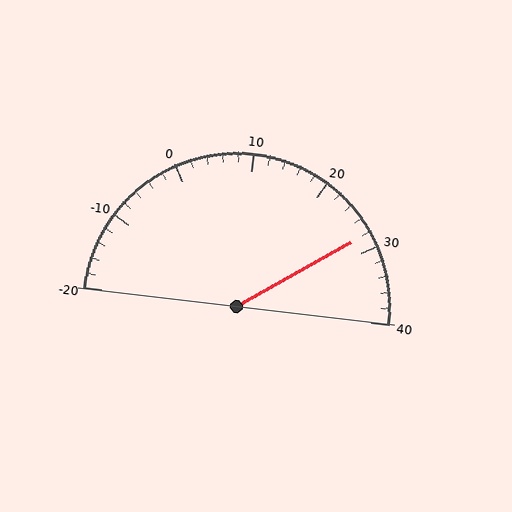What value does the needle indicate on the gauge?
The needle indicates approximately 28.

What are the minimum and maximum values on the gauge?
The gauge ranges from -20 to 40.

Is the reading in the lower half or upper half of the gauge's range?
The reading is in the upper half of the range (-20 to 40).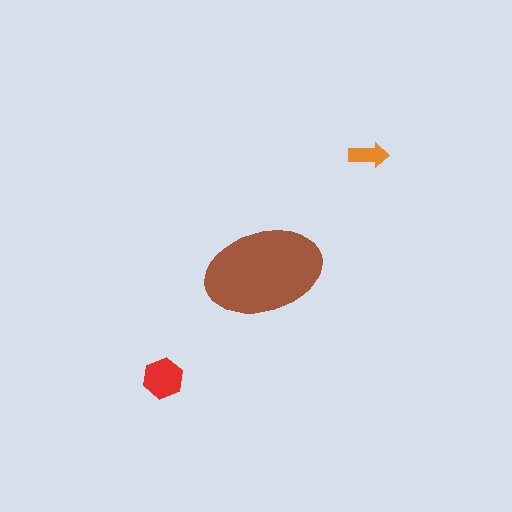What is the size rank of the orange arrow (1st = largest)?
3rd.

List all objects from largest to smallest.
The brown ellipse, the red hexagon, the orange arrow.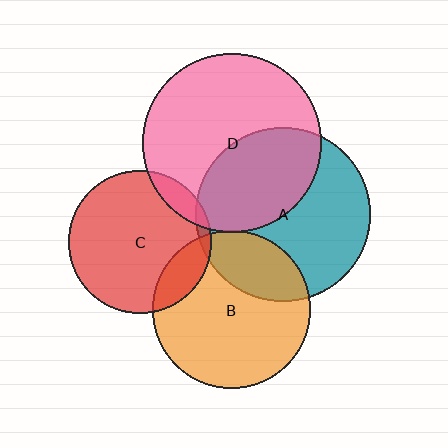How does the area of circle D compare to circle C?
Approximately 1.6 times.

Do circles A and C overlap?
Yes.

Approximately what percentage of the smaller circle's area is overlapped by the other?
Approximately 5%.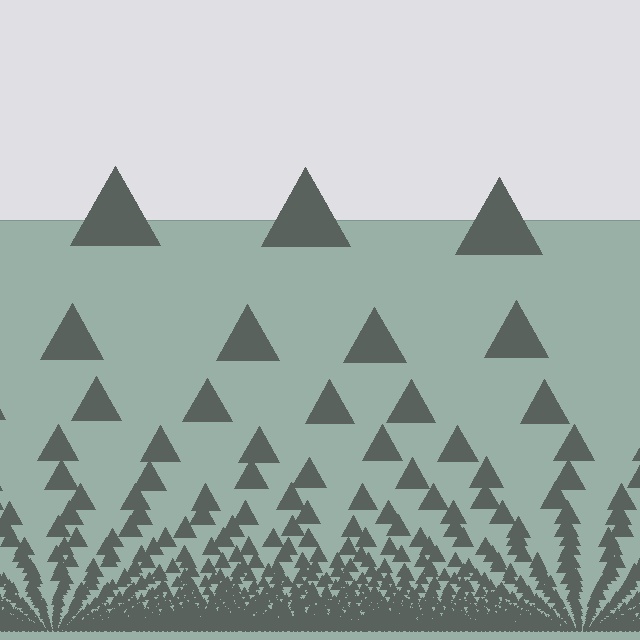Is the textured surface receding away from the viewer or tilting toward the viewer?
The surface appears to tilt toward the viewer. Texture elements get larger and sparser toward the top.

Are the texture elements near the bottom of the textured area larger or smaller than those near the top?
Smaller. The gradient is inverted — elements near the bottom are smaller and denser.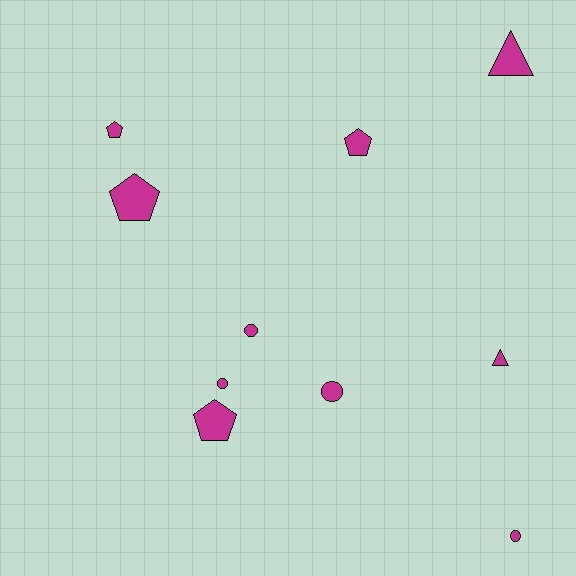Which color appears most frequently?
Magenta, with 10 objects.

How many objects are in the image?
There are 10 objects.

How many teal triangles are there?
There are no teal triangles.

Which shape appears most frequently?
Pentagon, with 4 objects.